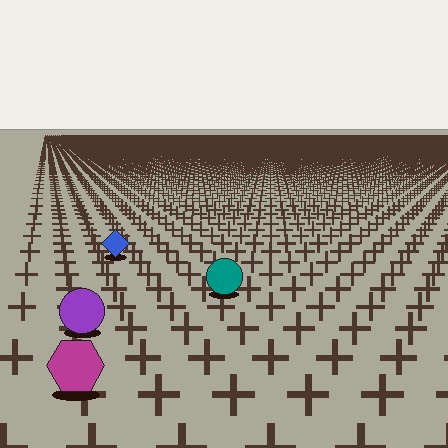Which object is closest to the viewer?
The magenta hexagon is closest. The texture marks near it are larger and more spread out.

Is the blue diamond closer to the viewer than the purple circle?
No. The purple circle is closer — you can tell from the texture gradient: the ground texture is coarser near it.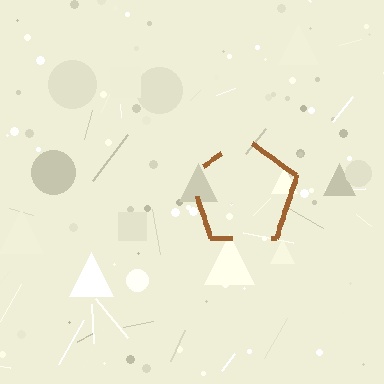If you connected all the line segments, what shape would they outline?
They would outline a pentagon.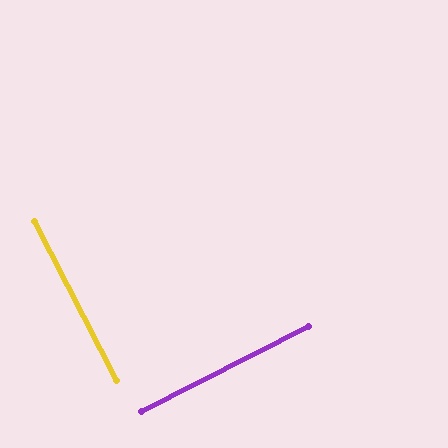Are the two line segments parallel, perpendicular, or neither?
Perpendicular — they meet at approximately 90°.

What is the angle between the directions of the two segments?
Approximately 90 degrees.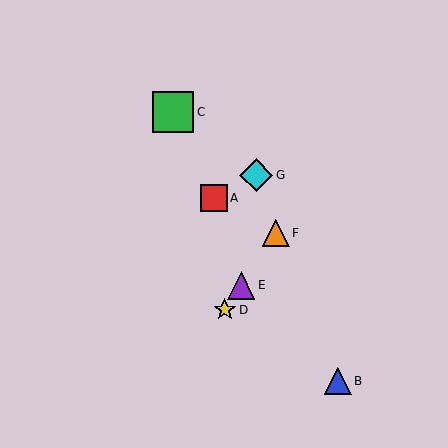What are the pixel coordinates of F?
Object F is at (276, 233).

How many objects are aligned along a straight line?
3 objects (D, E, F) are aligned along a straight line.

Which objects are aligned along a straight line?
Objects D, E, F are aligned along a straight line.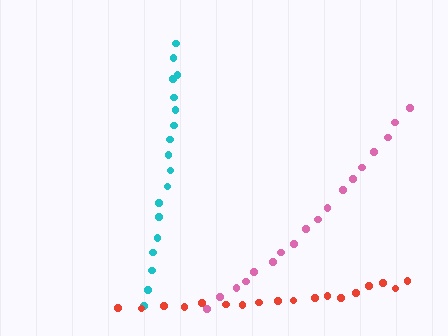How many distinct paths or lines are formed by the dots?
There are 3 distinct paths.